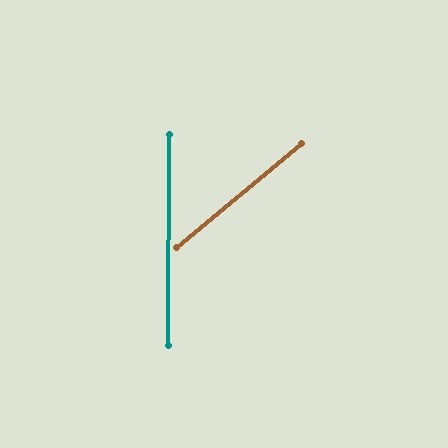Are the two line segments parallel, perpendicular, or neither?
Neither parallel nor perpendicular — they differ by about 50°.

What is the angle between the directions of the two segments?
Approximately 50 degrees.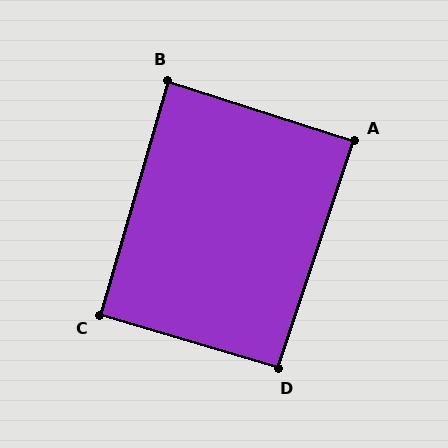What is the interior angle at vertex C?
Approximately 90 degrees (approximately right).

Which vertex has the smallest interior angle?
B, at approximately 88 degrees.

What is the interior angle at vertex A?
Approximately 90 degrees (approximately right).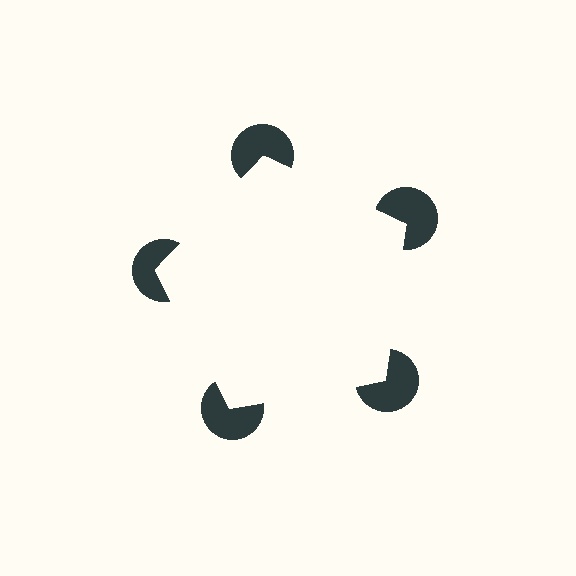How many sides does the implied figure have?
5 sides.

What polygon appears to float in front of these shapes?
An illusory pentagon — its edges are inferred from the aligned wedge cuts in the pac-man discs, not physically drawn.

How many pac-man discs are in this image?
There are 5 — one at each vertex of the illusory pentagon.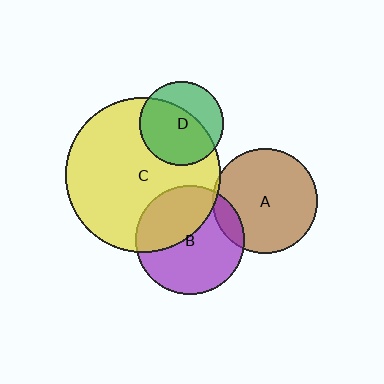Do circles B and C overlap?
Yes.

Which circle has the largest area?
Circle C (yellow).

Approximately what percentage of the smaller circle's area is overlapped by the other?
Approximately 40%.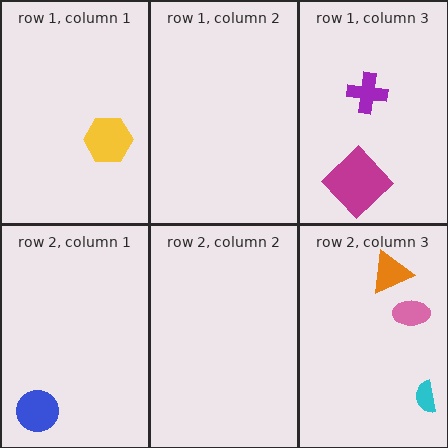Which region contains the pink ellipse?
The row 2, column 3 region.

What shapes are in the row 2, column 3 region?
The pink ellipse, the cyan semicircle, the orange triangle.